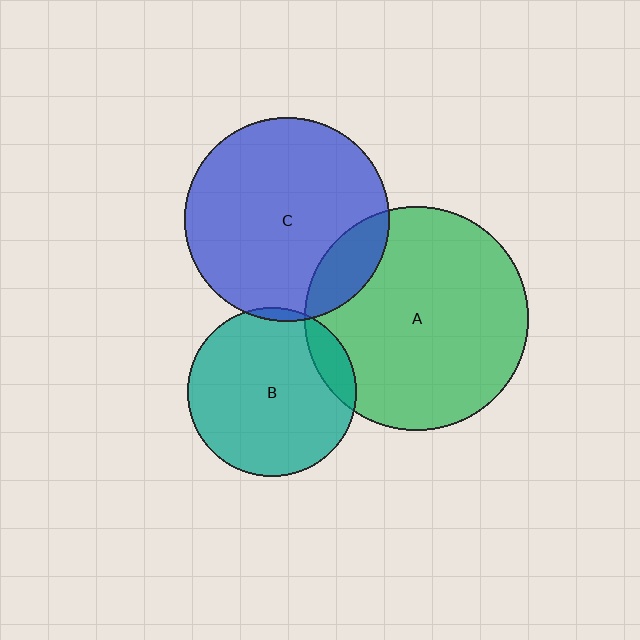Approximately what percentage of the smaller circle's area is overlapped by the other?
Approximately 15%.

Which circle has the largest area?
Circle A (green).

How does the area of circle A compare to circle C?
Approximately 1.2 times.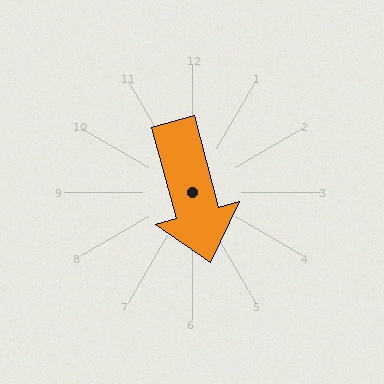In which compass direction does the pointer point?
South.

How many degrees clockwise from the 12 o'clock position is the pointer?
Approximately 165 degrees.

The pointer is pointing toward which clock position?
Roughly 5 o'clock.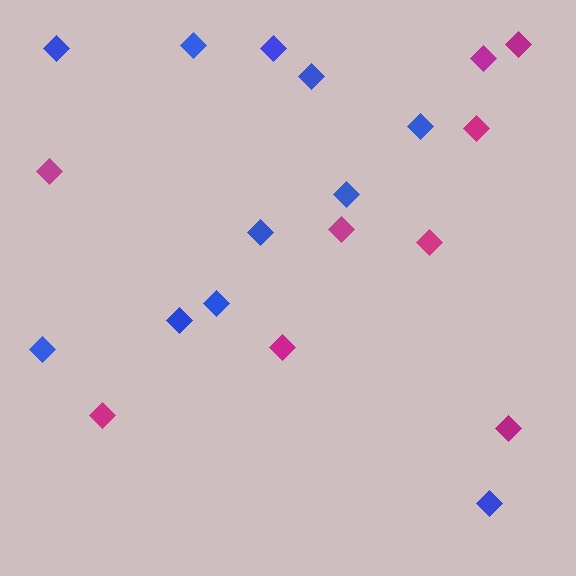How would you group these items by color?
There are 2 groups: one group of magenta diamonds (9) and one group of blue diamonds (11).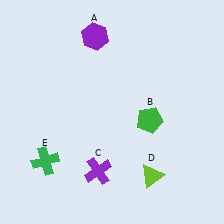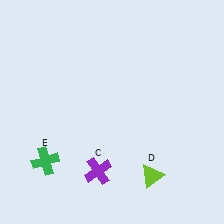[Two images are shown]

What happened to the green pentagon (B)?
The green pentagon (B) was removed in Image 2. It was in the bottom-right area of Image 1.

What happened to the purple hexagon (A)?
The purple hexagon (A) was removed in Image 2. It was in the top-left area of Image 1.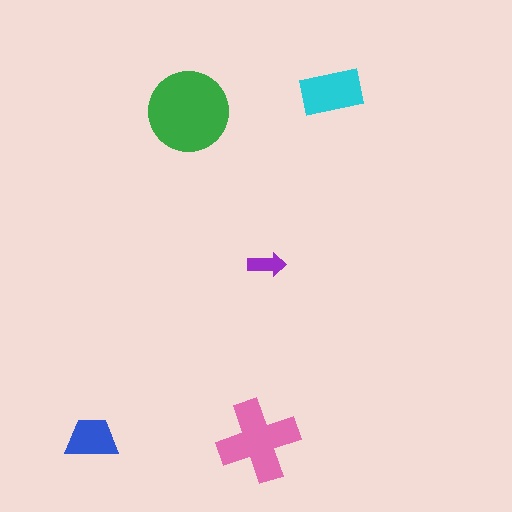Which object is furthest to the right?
The cyan rectangle is rightmost.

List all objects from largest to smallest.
The green circle, the pink cross, the cyan rectangle, the blue trapezoid, the purple arrow.